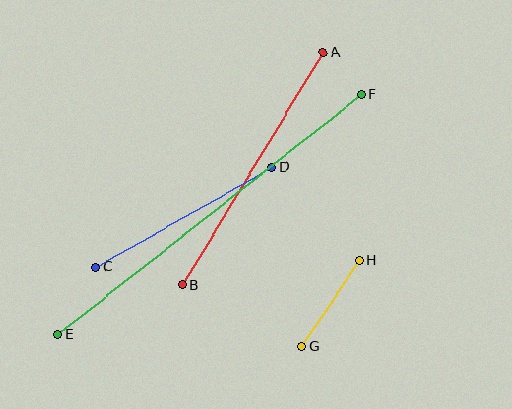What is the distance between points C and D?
The distance is approximately 203 pixels.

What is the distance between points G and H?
The distance is approximately 103 pixels.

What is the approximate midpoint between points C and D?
The midpoint is at approximately (184, 217) pixels.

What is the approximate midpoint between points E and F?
The midpoint is at approximately (210, 215) pixels.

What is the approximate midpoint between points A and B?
The midpoint is at approximately (253, 169) pixels.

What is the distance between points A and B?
The distance is approximately 272 pixels.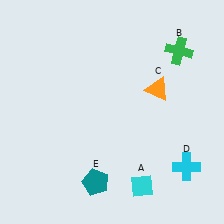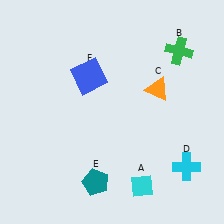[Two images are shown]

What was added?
A blue square (F) was added in Image 2.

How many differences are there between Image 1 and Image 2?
There is 1 difference between the two images.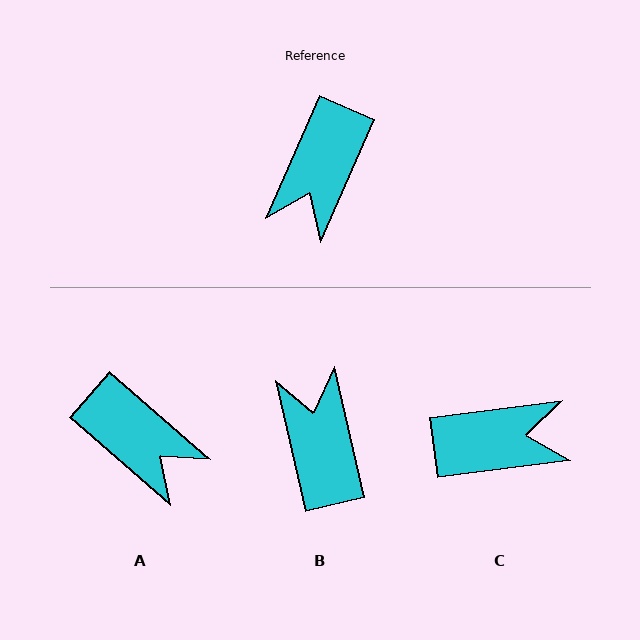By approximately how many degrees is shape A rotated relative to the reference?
Approximately 73 degrees counter-clockwise.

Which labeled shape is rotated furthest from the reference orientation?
B, about 143 degrees away.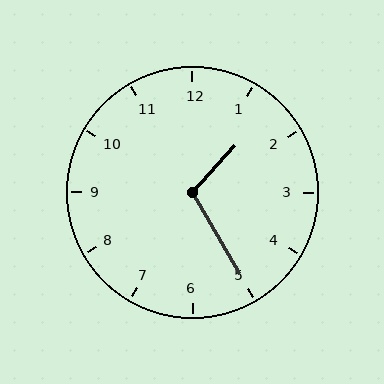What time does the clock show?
1:25.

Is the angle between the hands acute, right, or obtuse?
It is obtuse.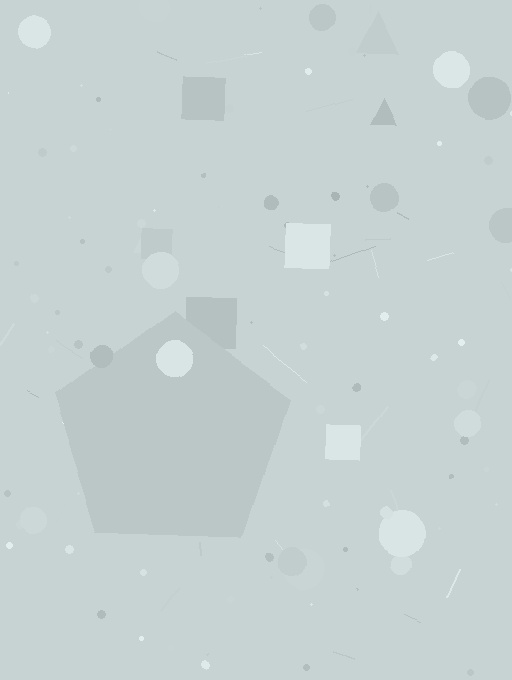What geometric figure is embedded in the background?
A pentagon is embedded in the background.